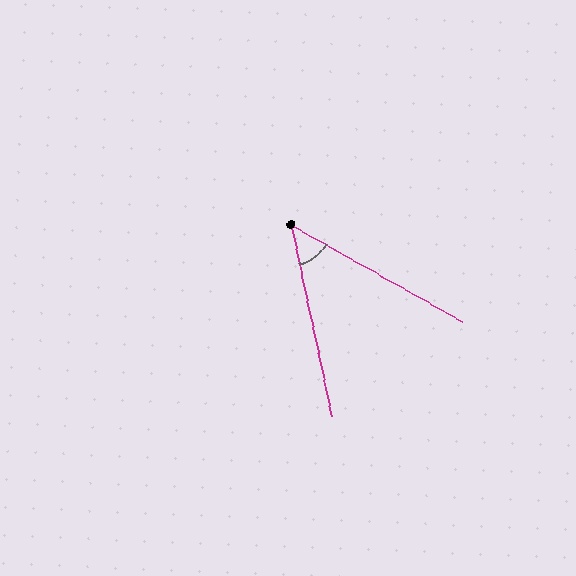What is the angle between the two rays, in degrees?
Approximately 49 degrees.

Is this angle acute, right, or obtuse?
It is acute.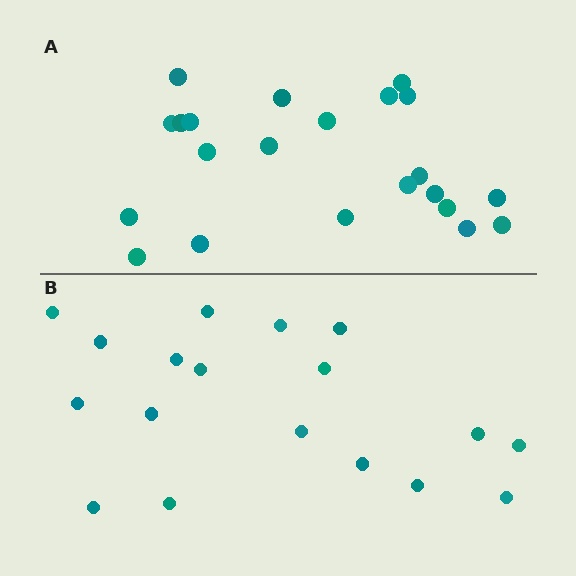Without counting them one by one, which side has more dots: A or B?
Region A (the top region) has more dots.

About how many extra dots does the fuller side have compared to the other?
Region A has about 4 more dots than region B.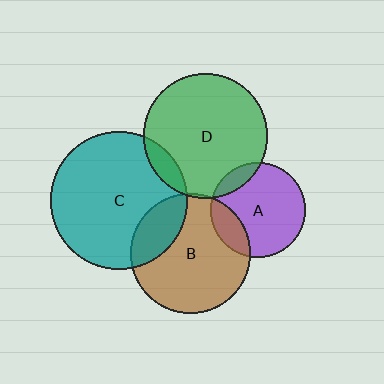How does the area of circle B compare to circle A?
Approximately 1.6 times.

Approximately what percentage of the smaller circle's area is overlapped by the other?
Approximately 5%.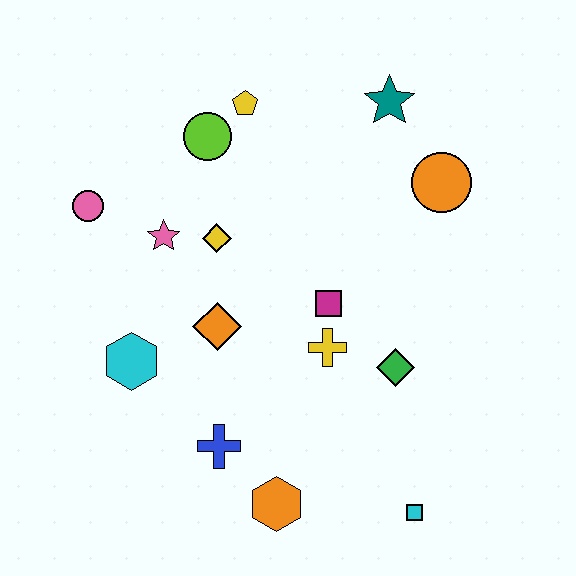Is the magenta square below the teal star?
Yes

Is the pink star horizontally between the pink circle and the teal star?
Yes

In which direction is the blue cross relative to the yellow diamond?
The blue cross is below the yellow diamond.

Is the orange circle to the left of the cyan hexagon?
No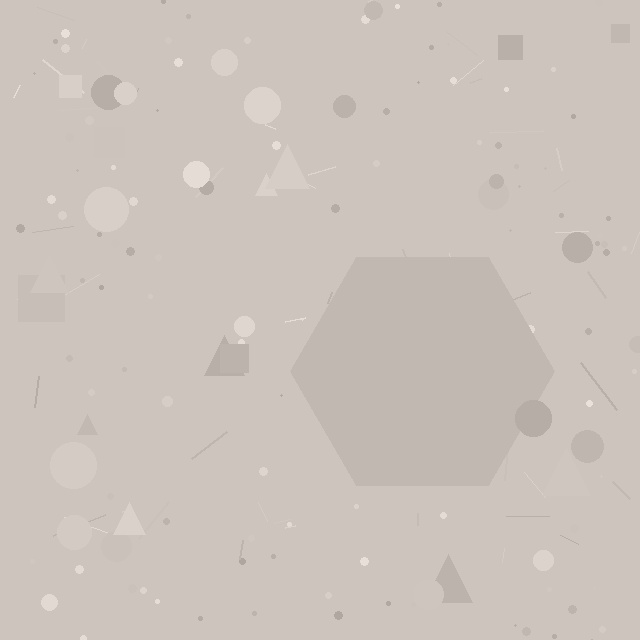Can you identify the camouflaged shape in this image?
The camouflaged shape is a hexagon.